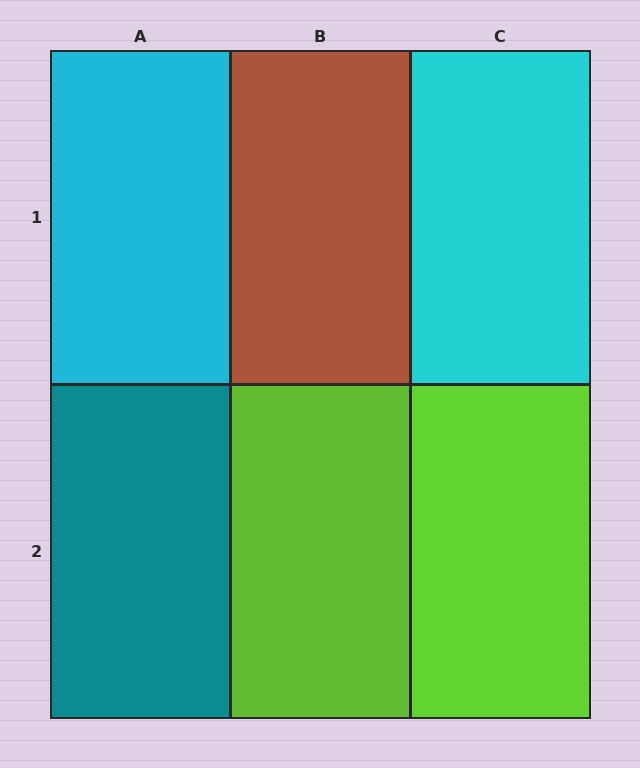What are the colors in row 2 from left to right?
Teal, lime, lime.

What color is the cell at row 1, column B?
Brown.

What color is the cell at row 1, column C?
Cyan.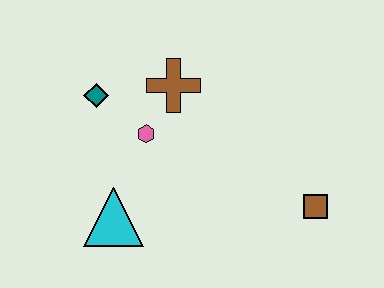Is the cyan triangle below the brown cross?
Yes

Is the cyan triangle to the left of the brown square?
Yes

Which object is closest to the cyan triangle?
The pink hexagon is closest to the cyan triangle.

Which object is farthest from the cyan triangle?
The brown square is farthest from the cyan triangle.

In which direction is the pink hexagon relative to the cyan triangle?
The pink hexagon is above the cyan triangle.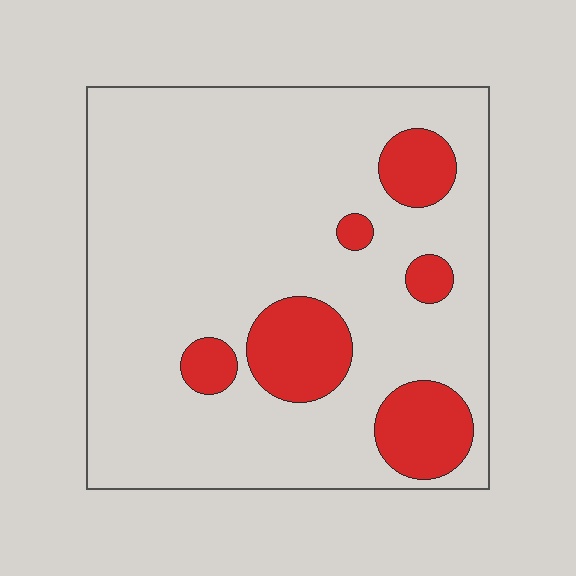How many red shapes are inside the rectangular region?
6.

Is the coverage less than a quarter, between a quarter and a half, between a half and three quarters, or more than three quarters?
Less than a quarter.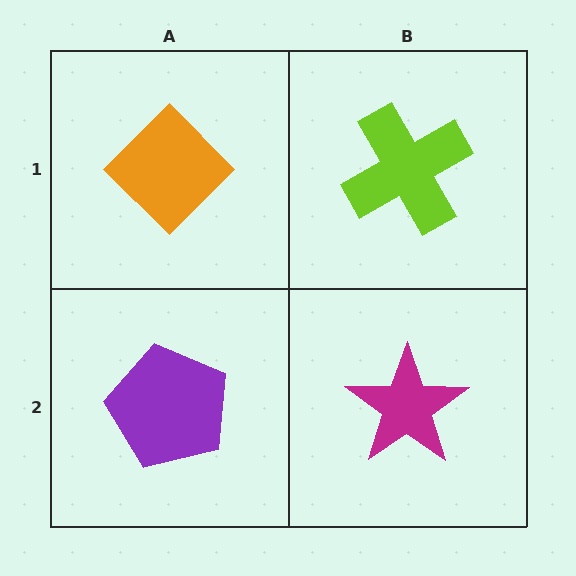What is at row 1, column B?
A lime cross.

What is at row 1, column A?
An orange diamond.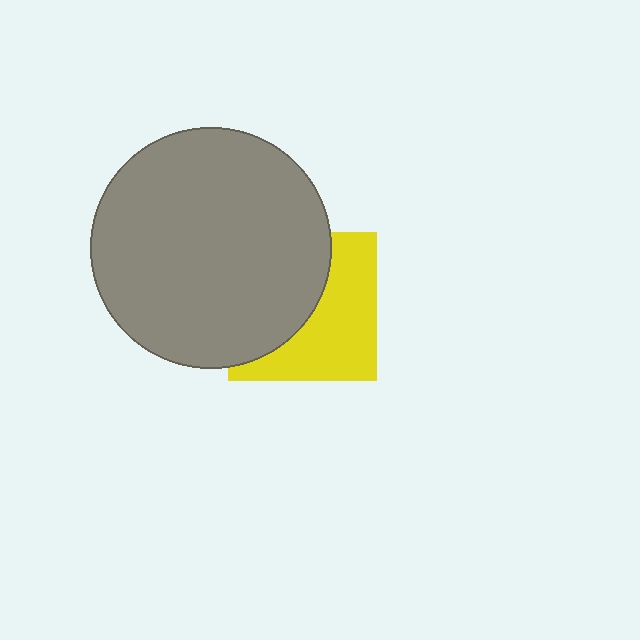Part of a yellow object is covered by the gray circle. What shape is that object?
It is a square.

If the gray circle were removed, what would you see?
You would see the complete yellow square.